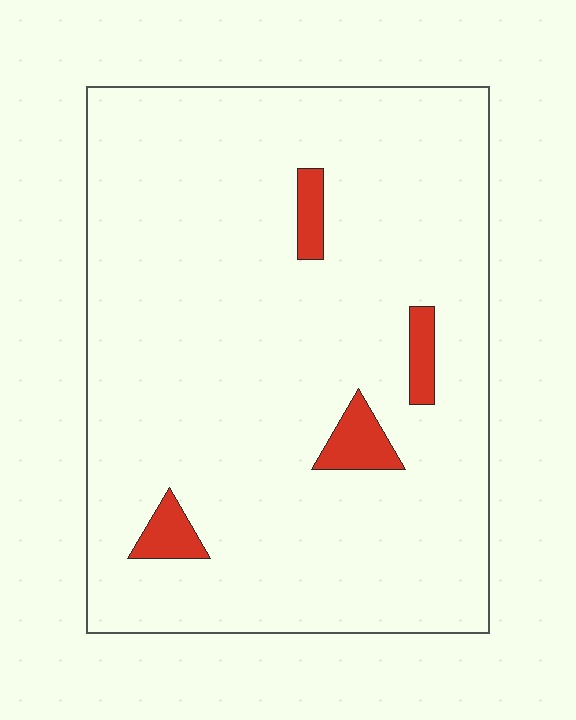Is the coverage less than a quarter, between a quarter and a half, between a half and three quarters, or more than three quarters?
Less than a quarter.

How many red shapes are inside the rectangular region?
4.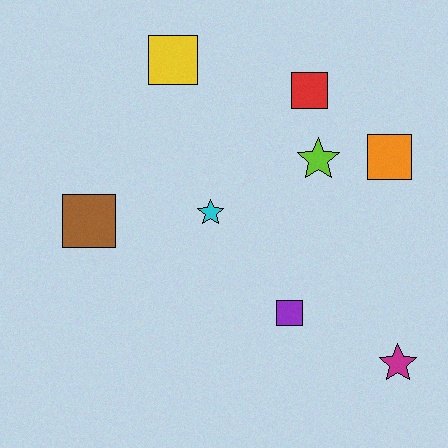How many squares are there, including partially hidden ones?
There are 5 squares.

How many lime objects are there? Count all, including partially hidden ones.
There is 1 lime object.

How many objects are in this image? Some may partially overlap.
There are 8 objects.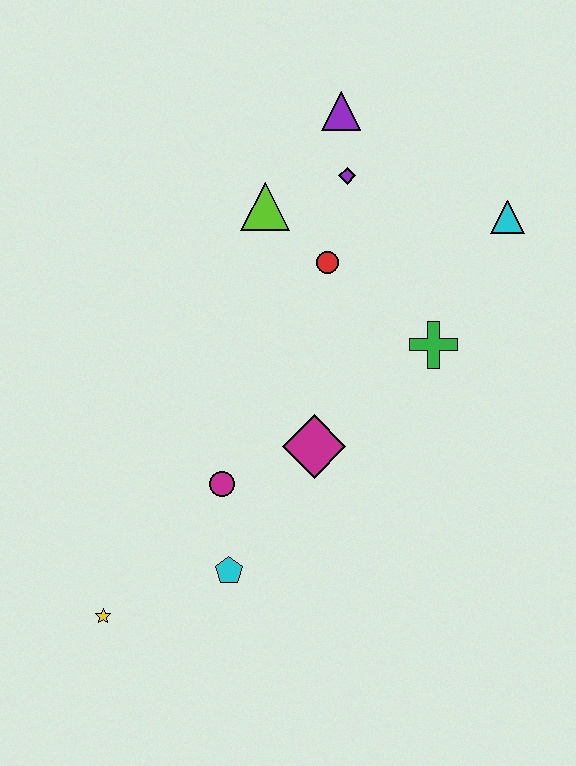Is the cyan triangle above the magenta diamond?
Yes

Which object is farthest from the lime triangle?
The yellow star is farthest from the lime triangle.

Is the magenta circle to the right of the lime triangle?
No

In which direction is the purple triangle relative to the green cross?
The purple triangle is above the green cross.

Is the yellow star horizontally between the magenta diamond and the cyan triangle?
No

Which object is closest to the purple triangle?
The purple diamond is closest to the purple triangle.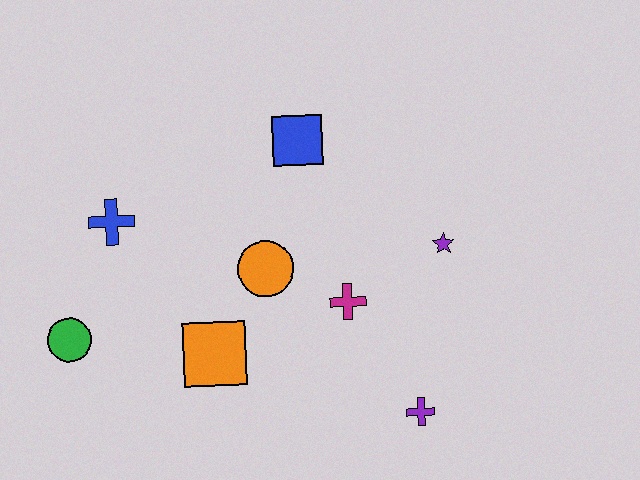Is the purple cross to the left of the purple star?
Yes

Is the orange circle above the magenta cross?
Yes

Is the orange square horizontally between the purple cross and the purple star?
No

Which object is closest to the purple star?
The magenta cross is closest to the purple star.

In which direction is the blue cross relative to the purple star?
The blue cross is to the left of the purple star.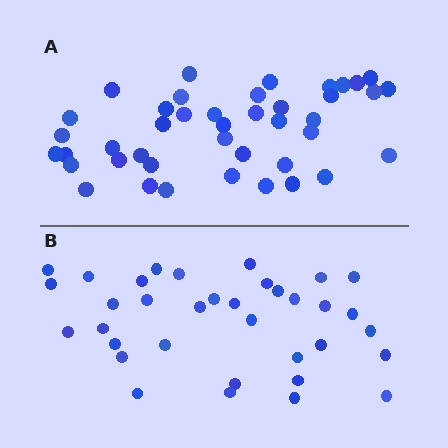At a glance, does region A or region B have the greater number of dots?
Region A (the top region) has more dots.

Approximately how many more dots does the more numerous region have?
Region A has roughly 8 or so more dots than region B.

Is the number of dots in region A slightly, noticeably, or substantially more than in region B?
Region A has only slightly more — the two regions are fairly close. The ratio is roughly 1.2 to 1.